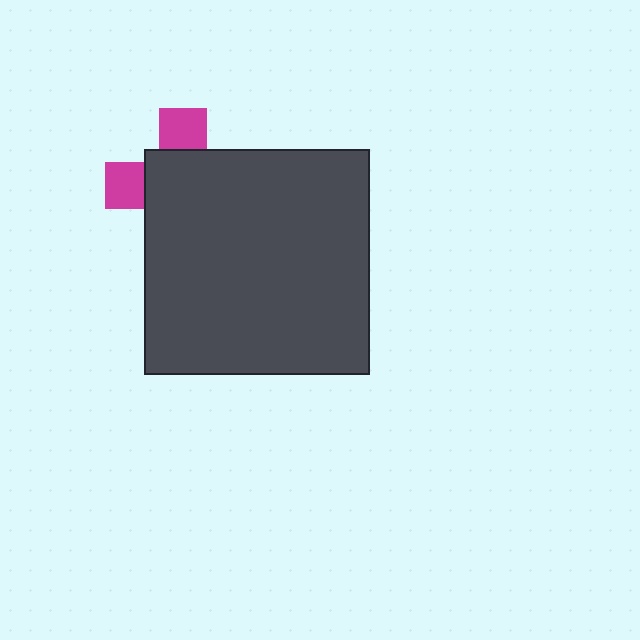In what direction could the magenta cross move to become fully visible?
The magenta cross could move toward the upper-left. That would shift it out from behind the dark gray square entirely.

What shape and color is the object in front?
The object in front is a dark gray square.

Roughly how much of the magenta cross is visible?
A small part of it is visible (roughly 30%).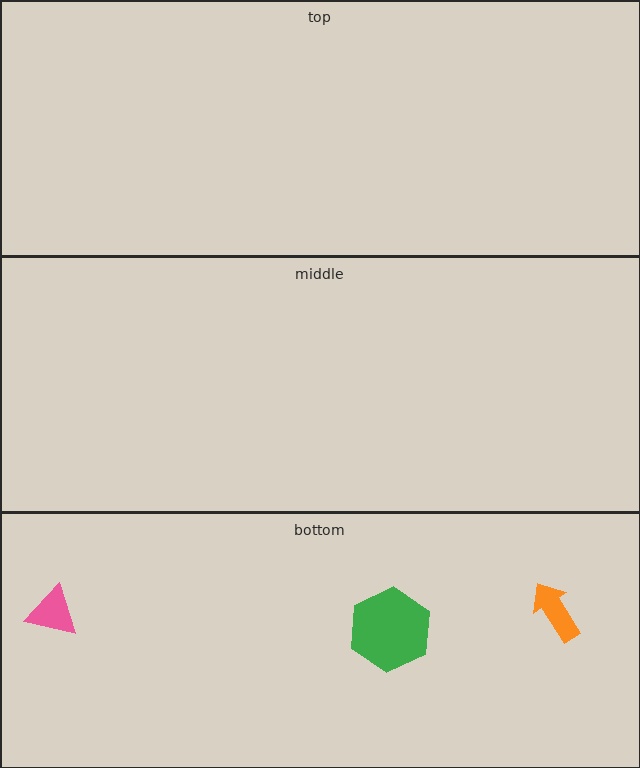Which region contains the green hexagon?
The bottom region.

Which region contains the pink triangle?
The bottom region.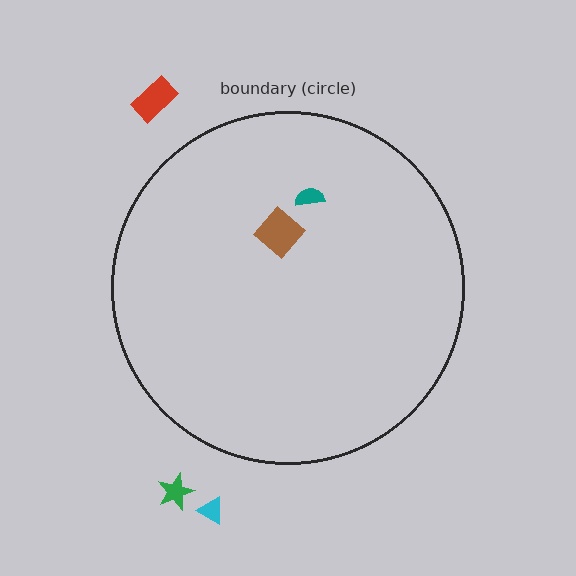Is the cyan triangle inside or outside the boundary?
Outside.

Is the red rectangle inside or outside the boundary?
Outside.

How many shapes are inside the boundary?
2 inside, 3 outside.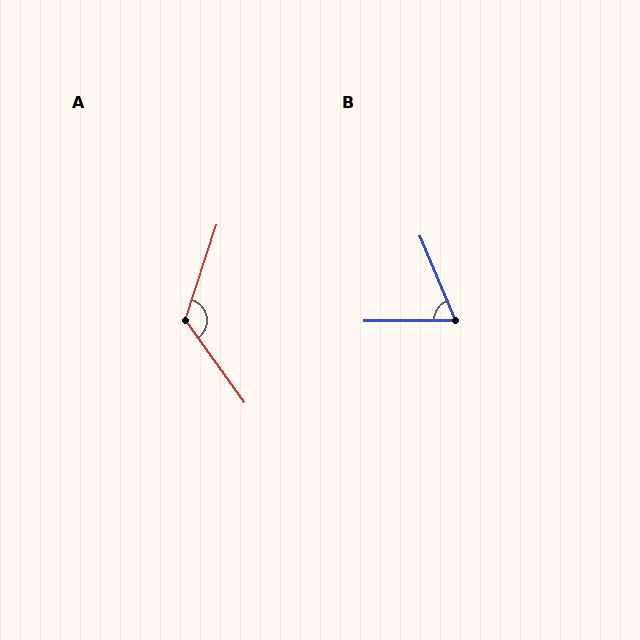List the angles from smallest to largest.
B (68°), A (126°).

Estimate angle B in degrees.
Approximately 68 degrees.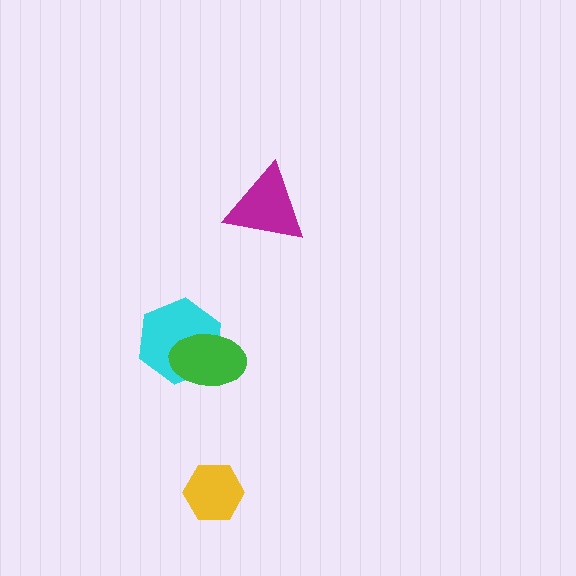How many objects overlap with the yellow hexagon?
0 objects overlap with the yellow hexagon.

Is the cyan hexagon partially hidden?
Yes, it is partially covered by another shape.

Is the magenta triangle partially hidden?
No, no other shape covers it.